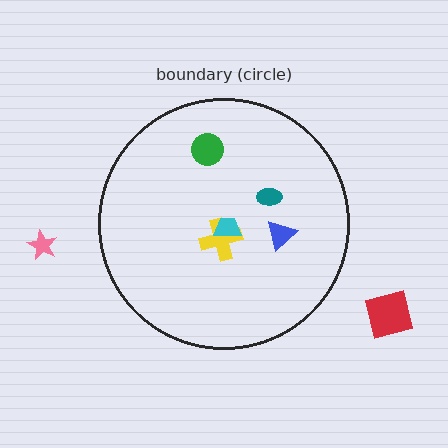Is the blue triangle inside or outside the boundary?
Inside.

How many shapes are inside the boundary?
5 inside, 2 outside.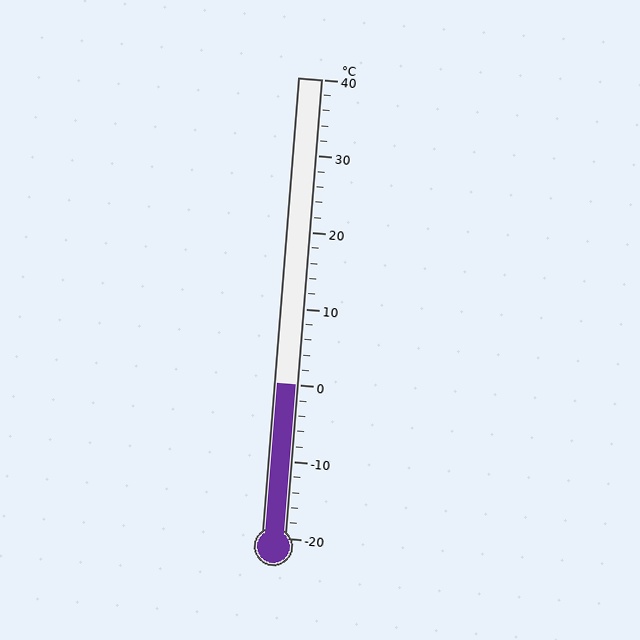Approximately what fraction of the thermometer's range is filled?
The thermometer is filled to approximately 35% of its range.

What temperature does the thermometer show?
The thermometer shows approximately 0°C.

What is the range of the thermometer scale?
The thermometer scale ranges from -20°C to 40°C.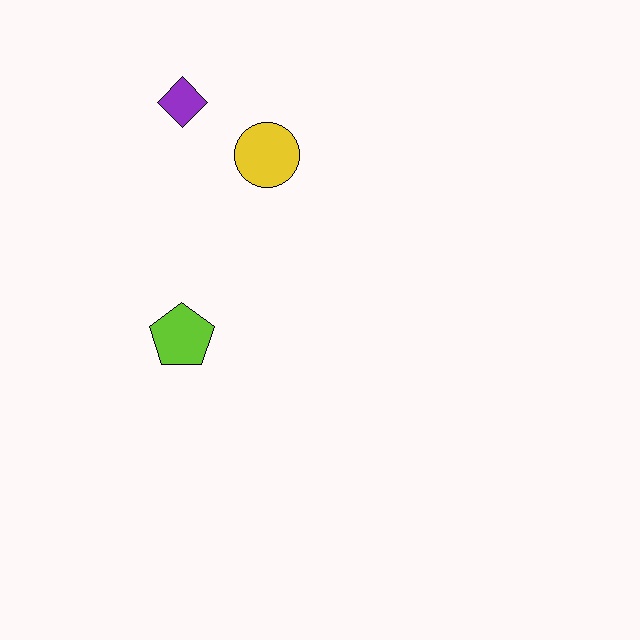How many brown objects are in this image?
There are no brown objects.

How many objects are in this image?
There are 3 objects.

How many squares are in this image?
There are no squares.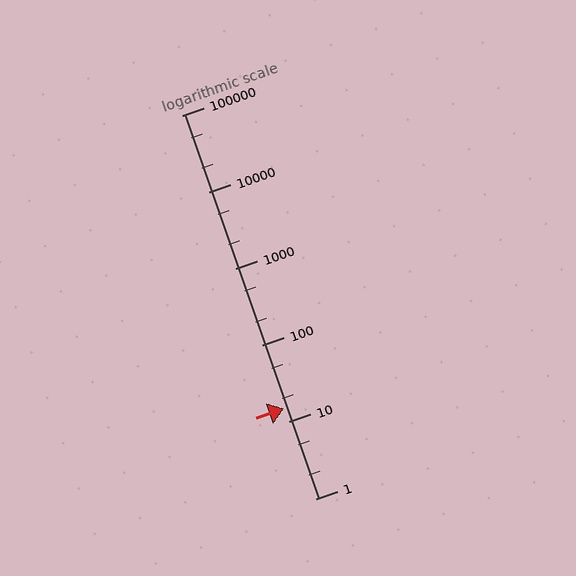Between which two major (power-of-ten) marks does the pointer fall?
The pointer is between 10 and 100.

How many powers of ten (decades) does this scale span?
The scale spans 5 decades, from 1 to 100000.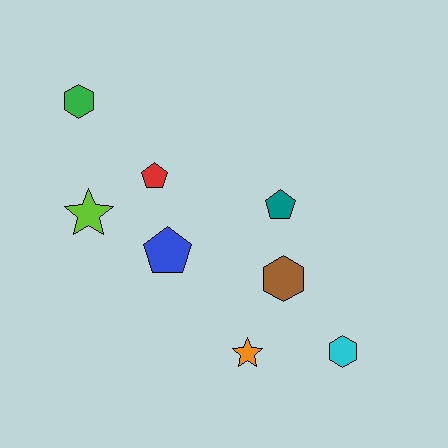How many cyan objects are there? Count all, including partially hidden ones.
There is 1 cyan object.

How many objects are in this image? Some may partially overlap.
There are 8 objects.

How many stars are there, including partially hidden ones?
There are 2 stars.